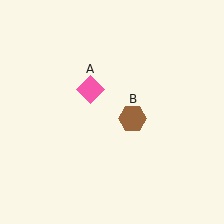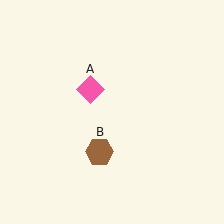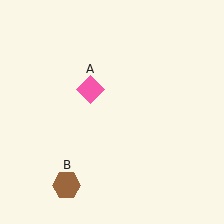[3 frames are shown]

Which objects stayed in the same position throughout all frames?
Pink diamond (object A) remained stationary.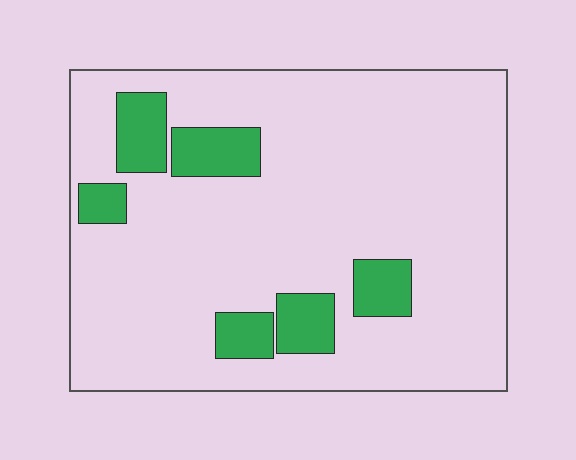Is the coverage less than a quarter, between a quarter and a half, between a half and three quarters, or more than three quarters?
Less than a quarter.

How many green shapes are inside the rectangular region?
6.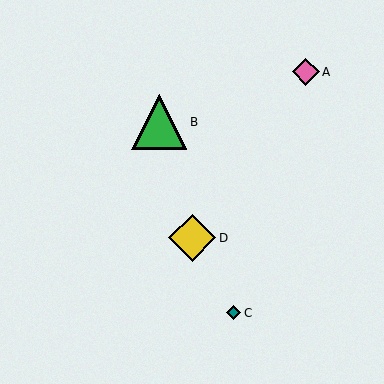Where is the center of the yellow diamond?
The center of the yellow diamond is at (192, 238).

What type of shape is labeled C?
Shape C is a teal diamond.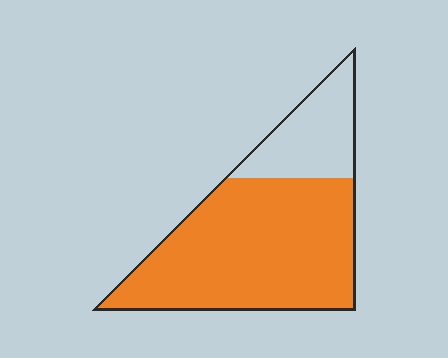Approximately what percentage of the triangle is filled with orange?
Approximately 75%.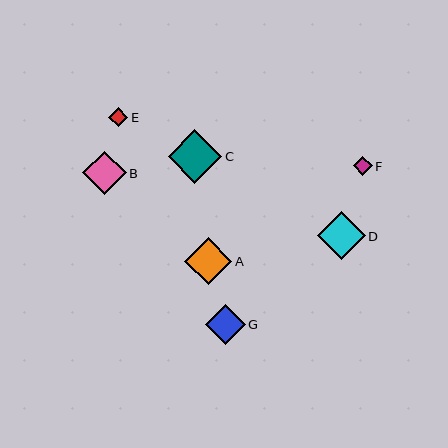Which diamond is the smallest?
Diamond E is the smallest with a size of approximately 19 pixels.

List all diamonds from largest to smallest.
From largest to smallest: C, A, D, B, G, F, E.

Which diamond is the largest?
Diamond C is the largest with a size of approximately 54 pixels.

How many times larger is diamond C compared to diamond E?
Diamond C is approximately 2.9 times the size of diamond E.